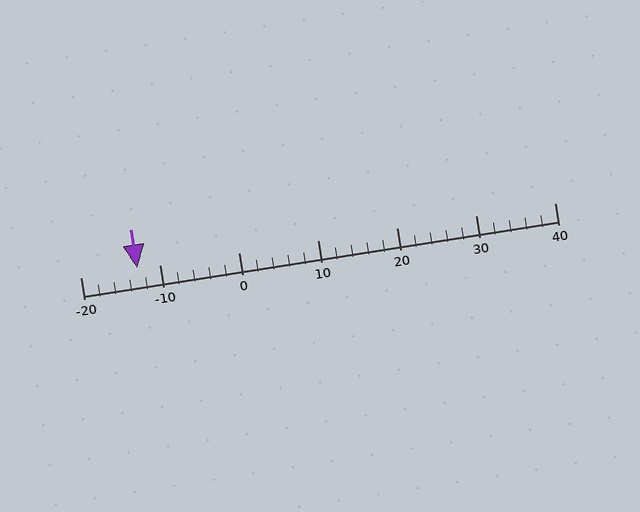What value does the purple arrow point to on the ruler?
The purple arrow points to approximately -13.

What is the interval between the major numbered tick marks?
The major tick marks are spaced 10 units apart.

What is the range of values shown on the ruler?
The ruler shows values from -20 to 40.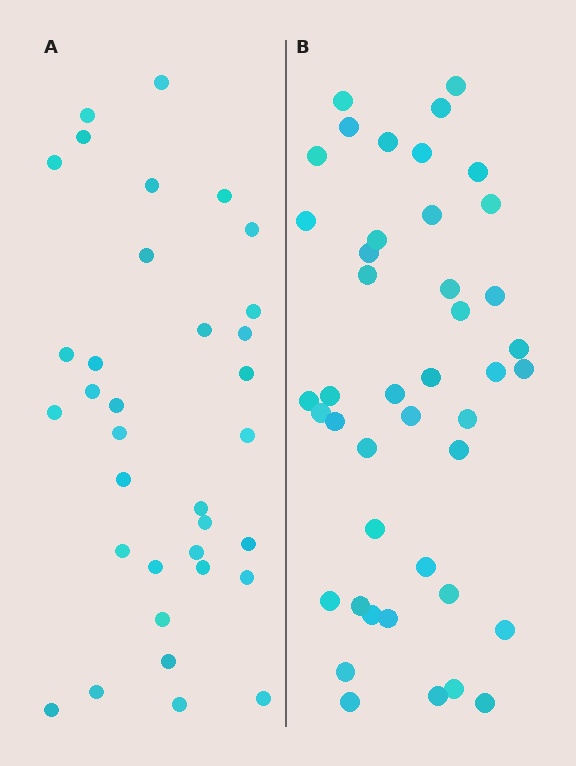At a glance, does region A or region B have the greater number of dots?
Region B (the right region) has more dots.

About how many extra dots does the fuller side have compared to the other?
Region B has roughly 8 or so more dots than region A.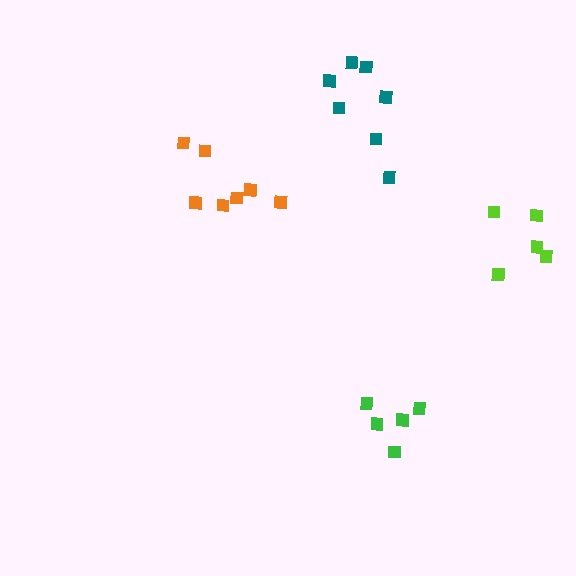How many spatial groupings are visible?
There are 4 spatial groupings.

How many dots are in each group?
Group 1: 5 dots, Group 2: 7 dots, Group 3: 5 dots, Group 4: 7 dots (24 total).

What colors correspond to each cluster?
The clusters are colored: green, teal, lime, orange.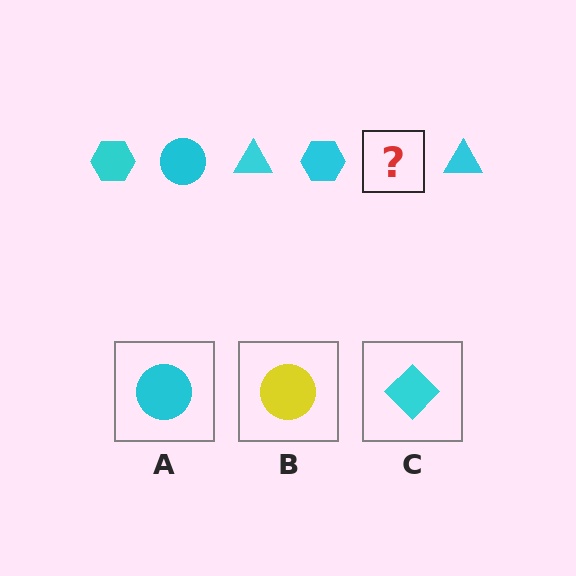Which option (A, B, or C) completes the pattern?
A.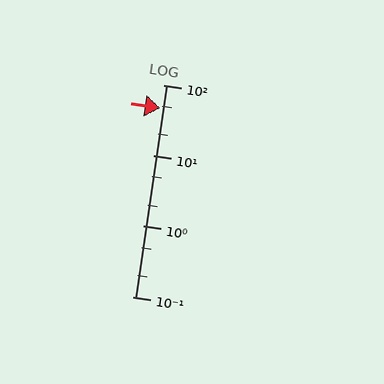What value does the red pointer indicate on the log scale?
The pointer indicates approximately 47.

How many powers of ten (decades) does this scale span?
The scale spans 3 decades, from 0.1 to 100.